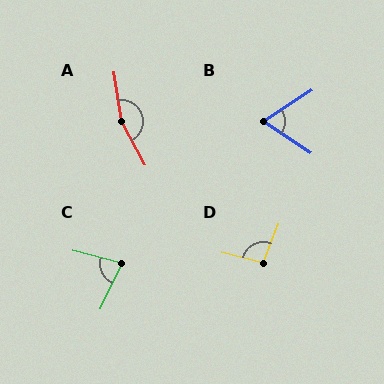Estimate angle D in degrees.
Approximately 97 degrees.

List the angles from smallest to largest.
B (66°), C (79°), D (97°), A (160°).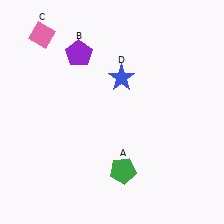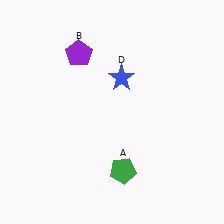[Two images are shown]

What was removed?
The pink diamond (C) was removed in Image 2.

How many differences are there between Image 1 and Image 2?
There is 1 difference between the two images.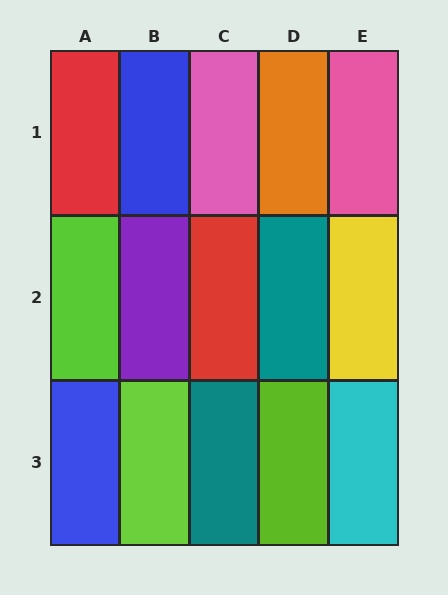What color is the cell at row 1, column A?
Red.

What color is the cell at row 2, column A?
Lime.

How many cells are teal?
2 cells are teal.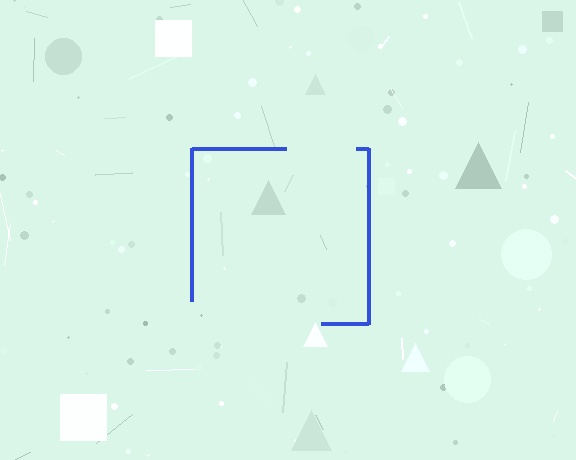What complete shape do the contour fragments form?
The contour fragments form a square.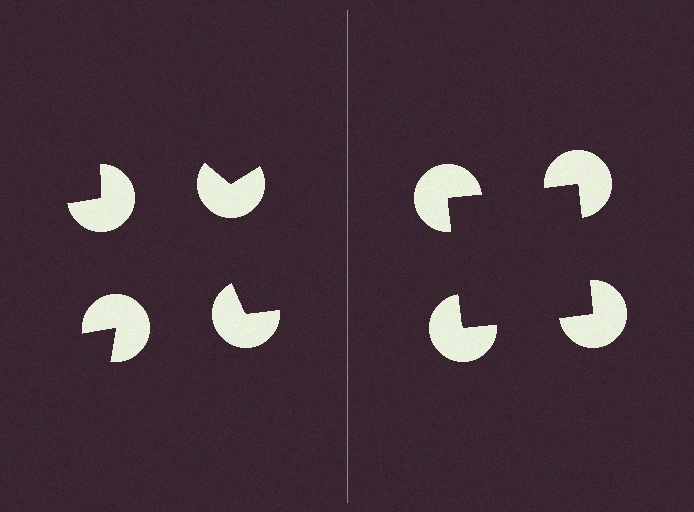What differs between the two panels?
The pac-man discs are positioned identically on both sides; only the wedge orientations differ. On the right they align to a square; on the left they are misaligned.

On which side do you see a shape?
An illusory square appears on the right side. On the left side the wedge cuts are rotated, so no coherent shape forms.